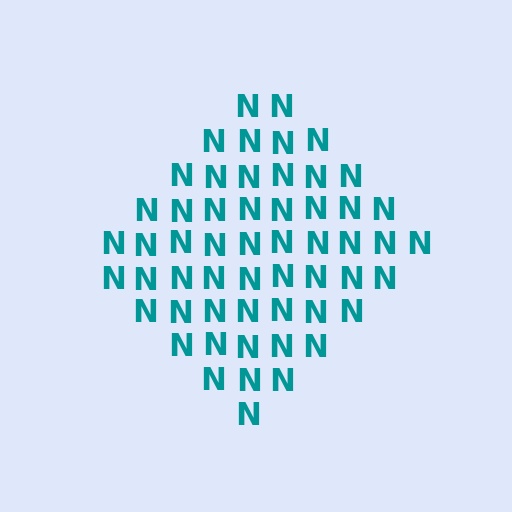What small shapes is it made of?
It is made of small letter N's.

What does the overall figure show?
The overall figure shows a diamond.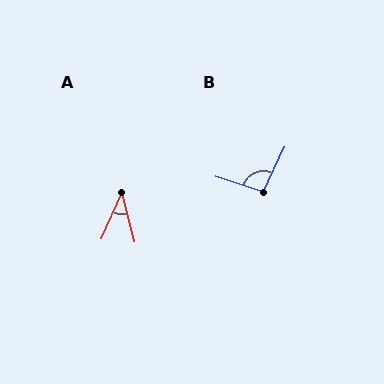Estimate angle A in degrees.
Approximately 37 degrees.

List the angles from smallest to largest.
A (37°), B (97°).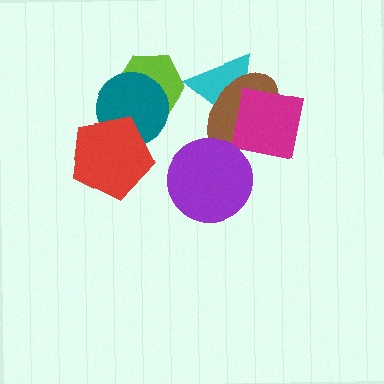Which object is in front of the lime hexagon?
The teal circle is in front of the lime hexagon.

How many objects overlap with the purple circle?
1 object overlaps with the purple circle.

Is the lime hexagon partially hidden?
Yes, it is partially covered by another shape.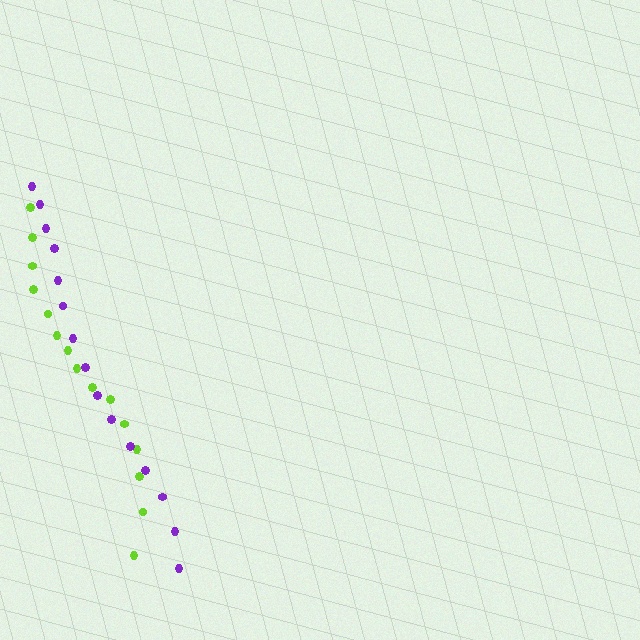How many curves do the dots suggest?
There are 2 distinct paths.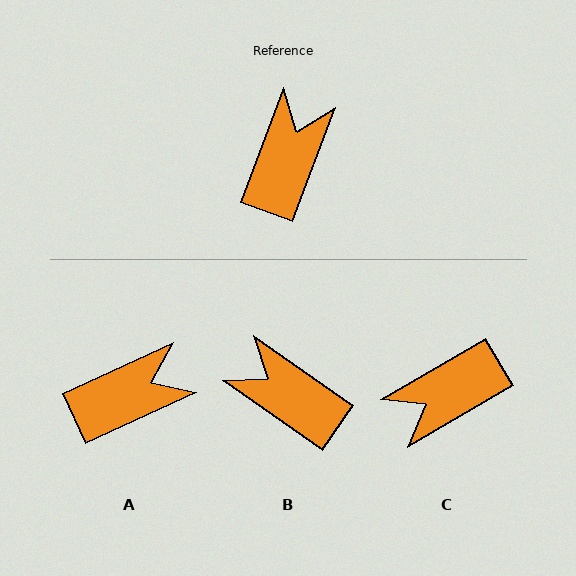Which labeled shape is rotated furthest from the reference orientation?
C, about 141 degrees away.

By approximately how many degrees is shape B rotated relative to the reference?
Approximately 76 degrees counter-clockwise.